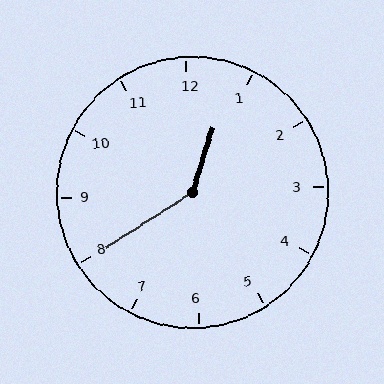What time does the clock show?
12:40.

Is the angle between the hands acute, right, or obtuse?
It is obtuse.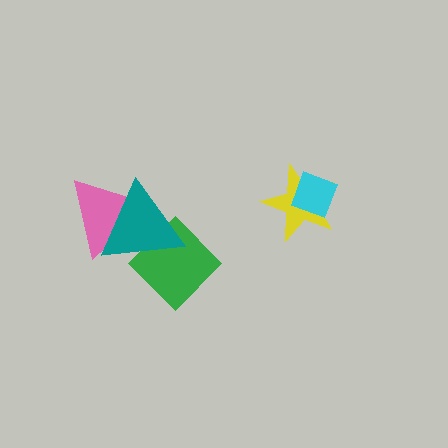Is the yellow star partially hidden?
Yes, it is partially covered by another shape.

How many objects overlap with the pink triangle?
1 object overlaps with the pink triangle.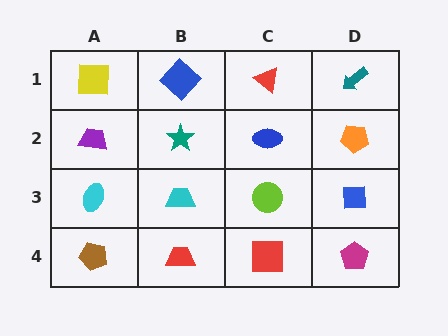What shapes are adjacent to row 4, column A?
A cyan ellipse (row 3, column A), a red trapezoid (row 4, column B).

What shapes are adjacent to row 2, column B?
A blue diamond (row 1, column B), a cyan trapezoid (row 3, column B), a purple trapezoid (row 2, column A), a blue ellipse (row 2, column C).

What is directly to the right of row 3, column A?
A cyan trapezoid.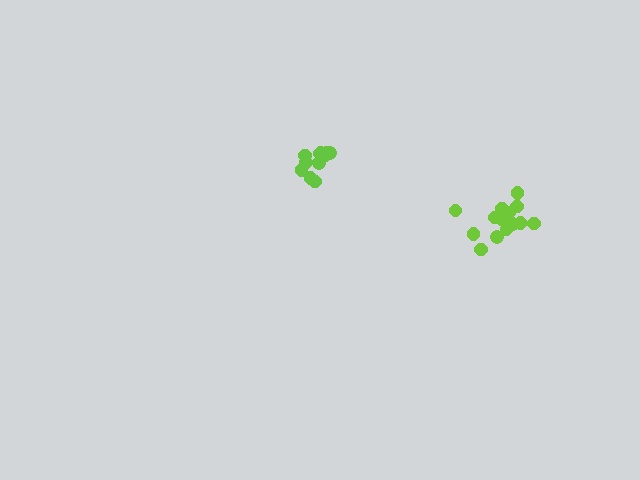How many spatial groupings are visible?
There are 2 spatial groupings.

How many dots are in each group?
Group 1: 14 dots, Group 2: 11 dots (25 total).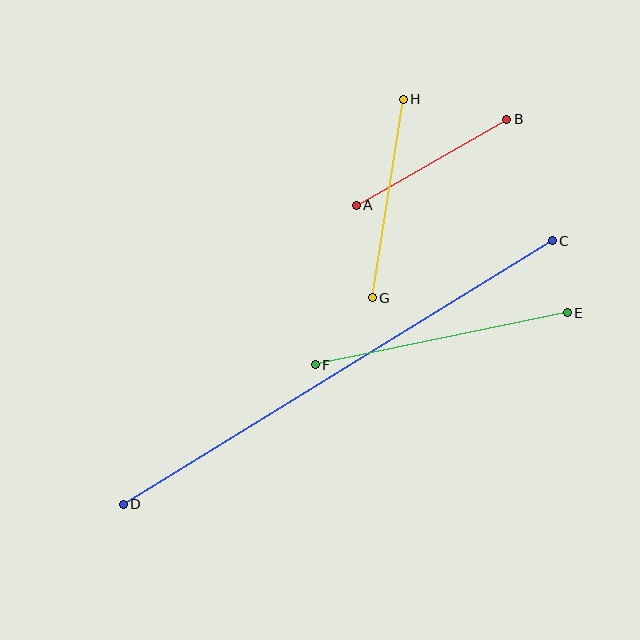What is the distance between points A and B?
The distance is approximately 173 pixels.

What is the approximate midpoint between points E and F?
The midpoint is at approximately (441, 339) pixels.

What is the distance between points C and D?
The distance is approximately 503 pixels.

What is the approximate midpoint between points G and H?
The midpoint is at approximately (388, 198) pixels.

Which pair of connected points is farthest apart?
Points C and D are farthest apart.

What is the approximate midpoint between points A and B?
The midpoint is at approximately (432, 162) pixels.